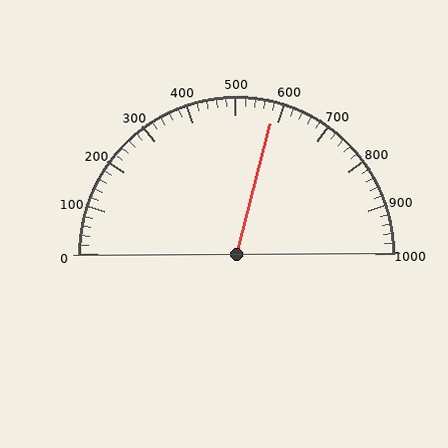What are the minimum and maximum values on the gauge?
The gauge ranges from 0 to 1000.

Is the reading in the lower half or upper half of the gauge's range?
The reading is in the upper half of the range (0 to 1000).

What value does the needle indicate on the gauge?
The needle indicates approximately 580.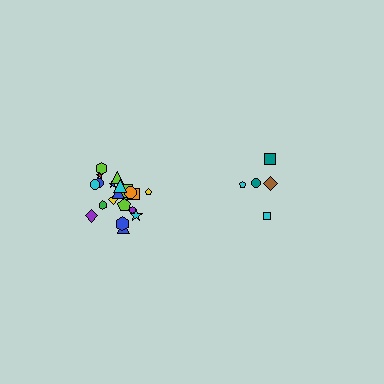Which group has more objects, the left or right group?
The left group.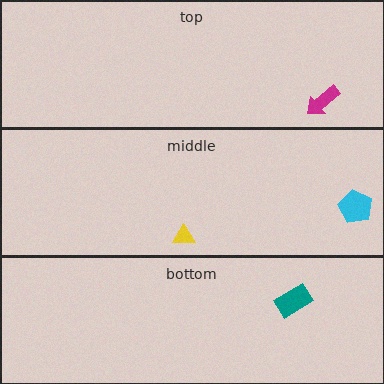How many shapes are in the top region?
1.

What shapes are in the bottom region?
The teal rectangle.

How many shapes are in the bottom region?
1.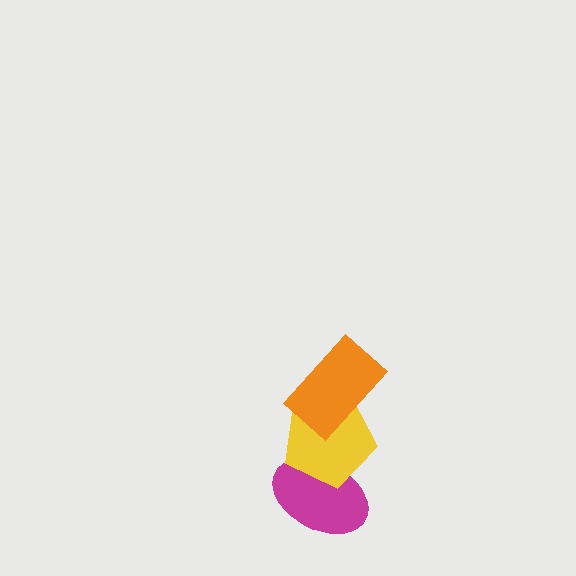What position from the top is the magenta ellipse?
The magenta ellipse is 3rd from the top.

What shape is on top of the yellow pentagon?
The orange rectangle is on top of the yellow pentagon.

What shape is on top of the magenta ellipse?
The yellow pentagon is on top of the magenta ellipse.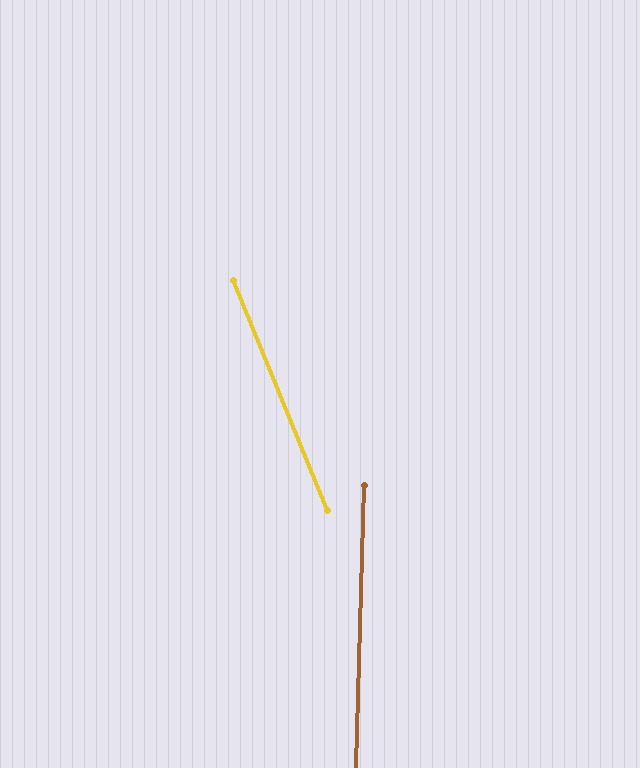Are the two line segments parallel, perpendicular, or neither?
Neither parallel nor perpendicular — they differ by about 24°.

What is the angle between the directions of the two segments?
Approximately 24 degrees.